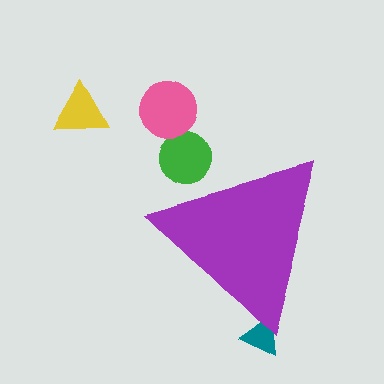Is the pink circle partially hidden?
No, the pink circle is fully visible.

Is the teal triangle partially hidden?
Yes, the teal triangle is partially hidden behind the purple triangle.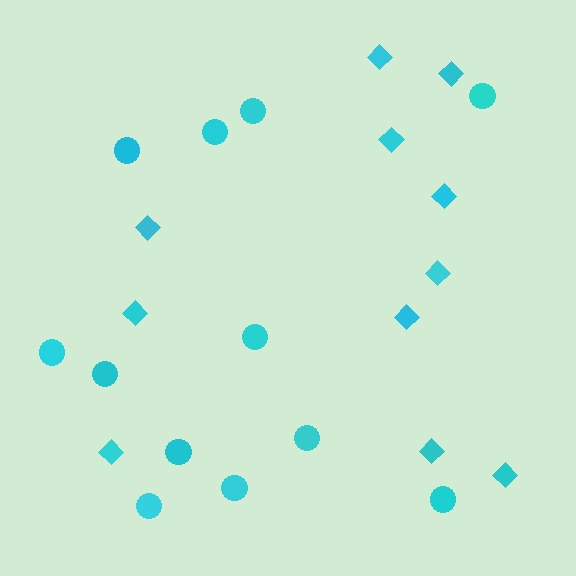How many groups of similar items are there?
There are 2 groups: one group of circles (12) and one group of diamonds (11).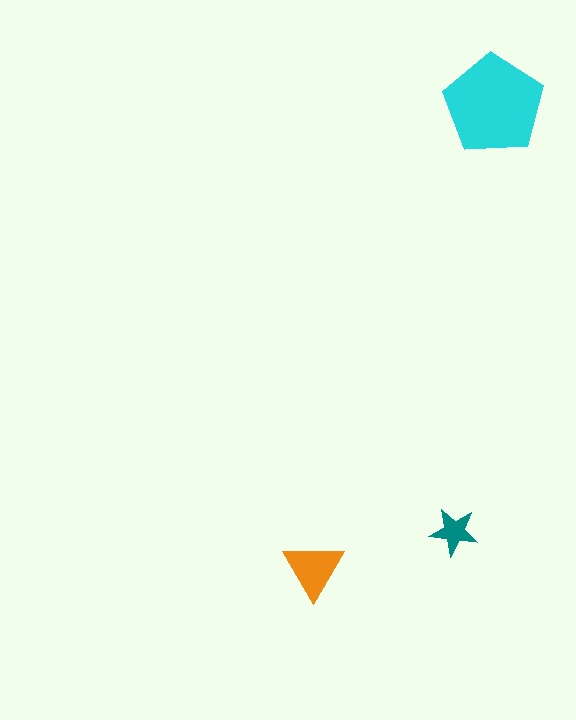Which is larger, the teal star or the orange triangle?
The orange triangle.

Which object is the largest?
The cyan pentagon.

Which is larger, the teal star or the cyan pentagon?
The cyan pentagon.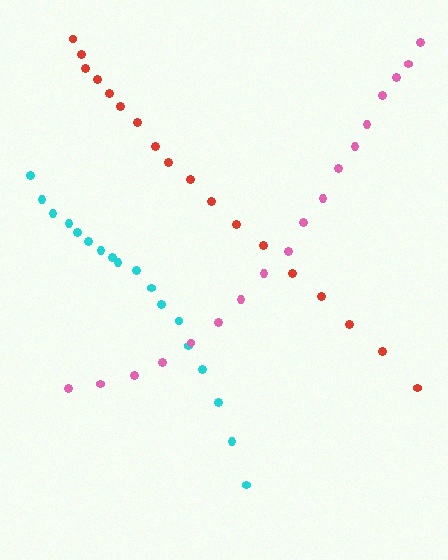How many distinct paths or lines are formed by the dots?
There are 3 distinct paths.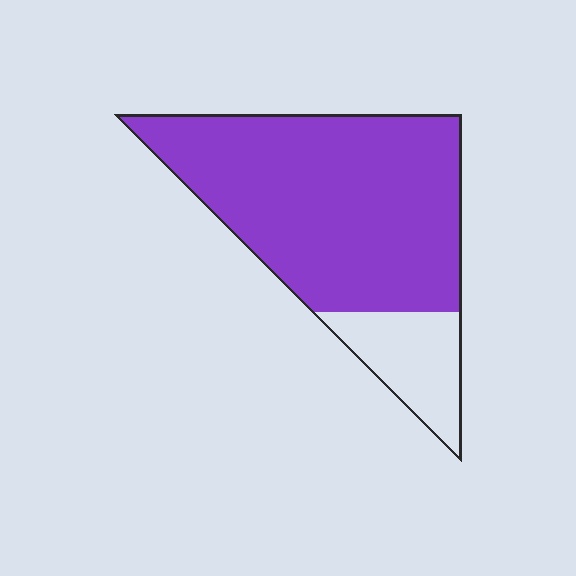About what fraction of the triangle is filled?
About four fifths (4/5).